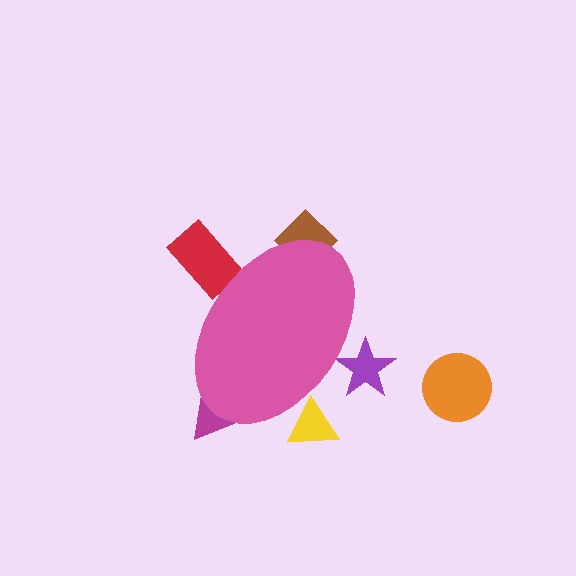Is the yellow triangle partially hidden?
Yes, the yellow triangle is partially hidden behind the pink ellipse.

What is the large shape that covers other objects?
A pink ellipse.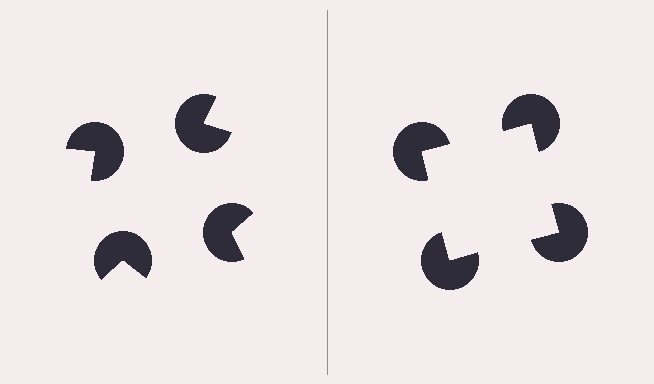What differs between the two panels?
The pac-man discs are positioned identically on both sides; only the wedge orientations differ. On the right they align to a square; on the left they are misaligned.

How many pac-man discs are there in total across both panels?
8 — 4 on each side.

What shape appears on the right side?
An illusory square.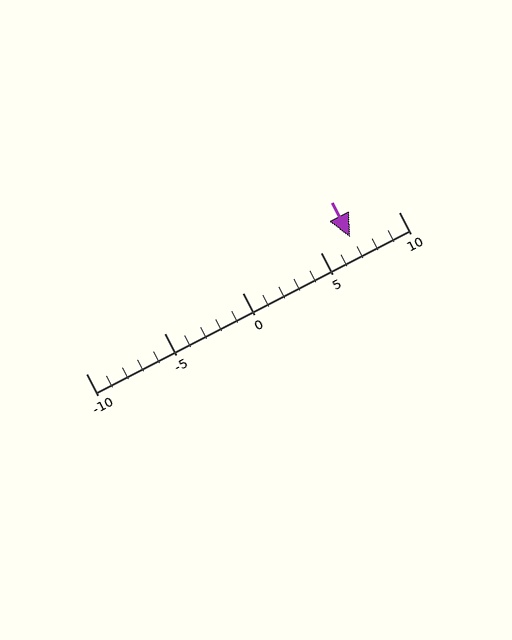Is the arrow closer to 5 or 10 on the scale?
The arrow is closer to 5.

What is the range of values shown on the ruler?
The ruler shows values from -10 to 10.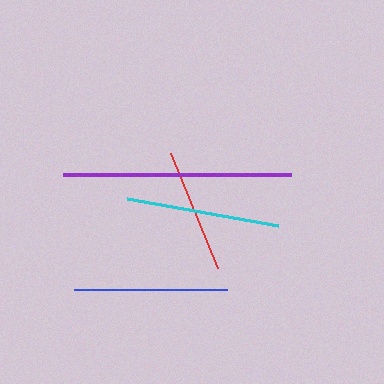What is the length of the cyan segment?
The cyan segment is approximately 153 pixels long.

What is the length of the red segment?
The red segment is approximately 124 pixels long.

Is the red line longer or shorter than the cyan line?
The cyan line is longer than the red line.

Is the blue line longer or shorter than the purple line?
The purple line is longer than the blue line.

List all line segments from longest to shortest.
From longest to shortest: purple, cyan, blue, red.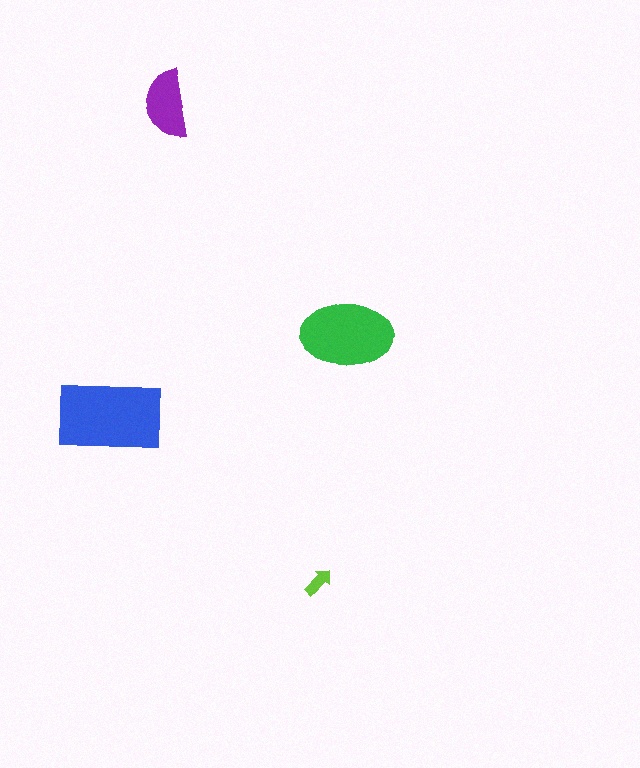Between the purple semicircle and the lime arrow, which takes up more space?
The purple semicircle.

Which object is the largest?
The blue rectangle.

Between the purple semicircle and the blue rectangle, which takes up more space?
The blue rectangle.